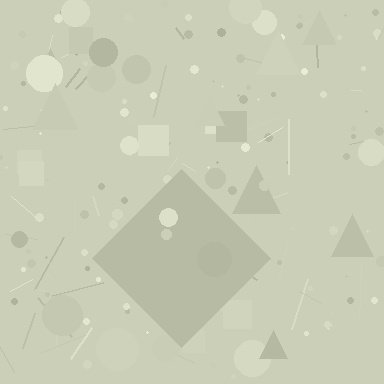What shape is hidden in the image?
A diamond is hidden in the image.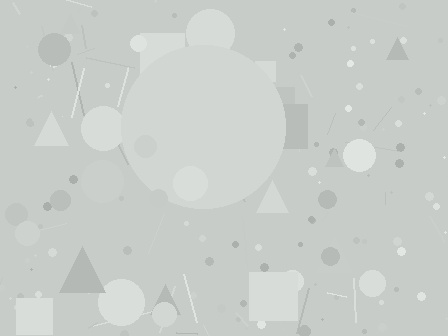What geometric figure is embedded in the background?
A circle is embedded in the background.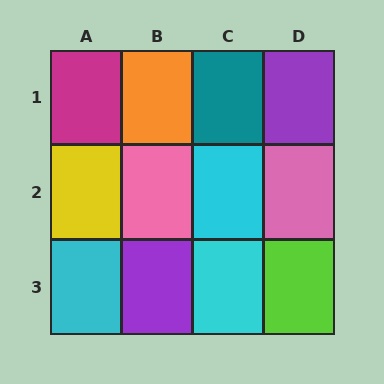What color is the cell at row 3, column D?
Lime.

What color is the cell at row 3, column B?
Purple.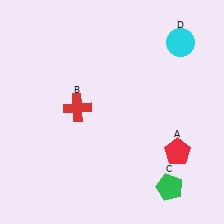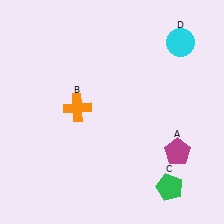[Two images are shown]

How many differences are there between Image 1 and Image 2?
There are 2 differences between the two images.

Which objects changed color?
A changed from red to magenta. B changed from red to orange.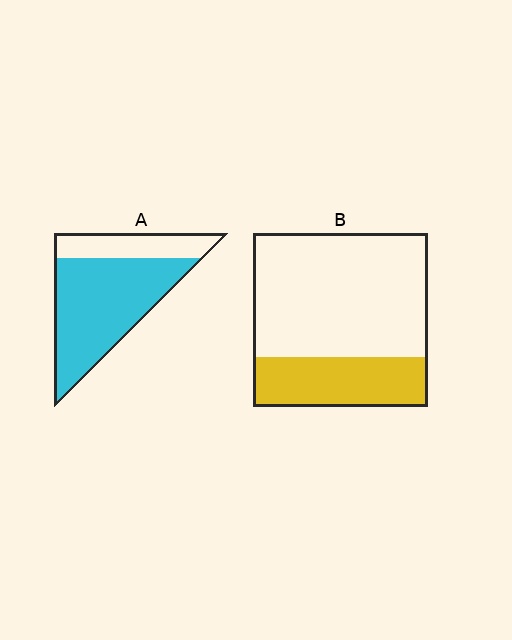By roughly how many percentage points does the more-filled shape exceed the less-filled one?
By roughly 45 percentage points (A over B).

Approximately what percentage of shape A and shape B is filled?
A is approximately 75% and B is approximately 30%.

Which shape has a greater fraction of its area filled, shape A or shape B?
Shape A.